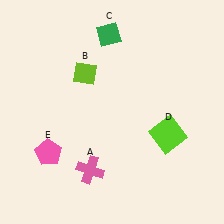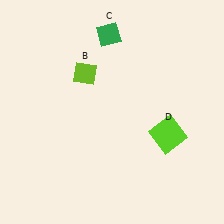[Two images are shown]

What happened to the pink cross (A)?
The pink cross (A) was removed in Image 2. It was in the bottom-left area of Image 1.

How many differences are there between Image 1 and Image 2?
There are 2 differences between the two images.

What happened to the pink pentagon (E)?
The pink pentagon (E) was removed in Image 2. It was in the bottom-left area of Image 1.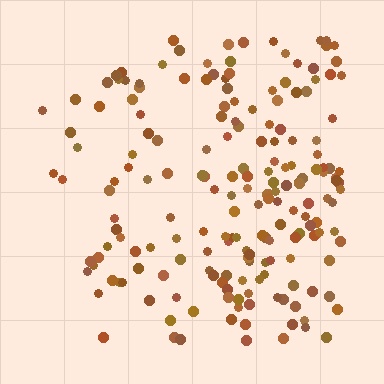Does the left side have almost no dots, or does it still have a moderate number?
Still a moderate number, just noticeably fewer than the right.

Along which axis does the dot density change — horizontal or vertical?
Horizontal.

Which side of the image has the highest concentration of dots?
The right.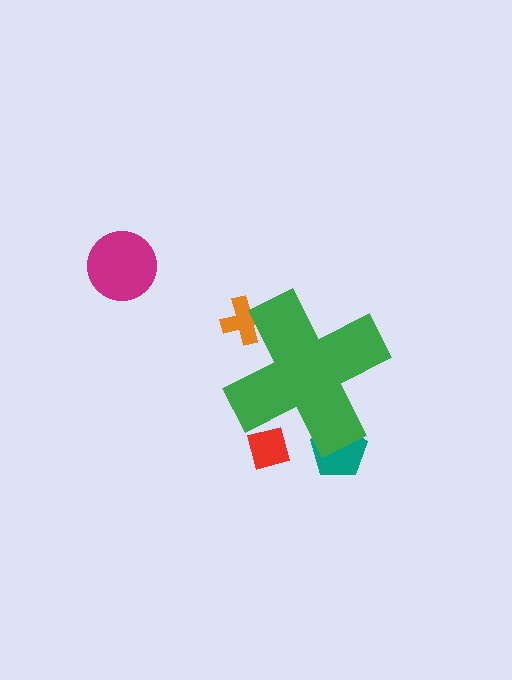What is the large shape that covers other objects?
A green cross.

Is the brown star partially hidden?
Yes, the brown star is partially hidden behind the green cross.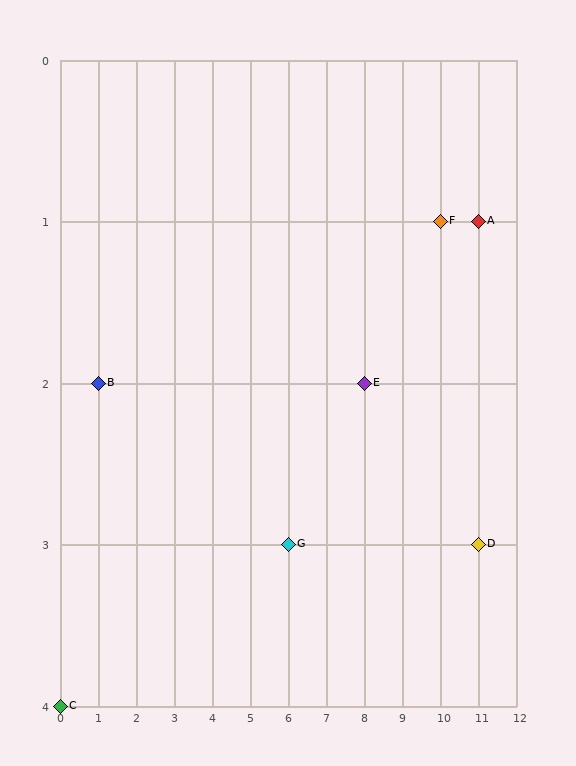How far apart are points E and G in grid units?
Points E and G are 2 columns and 1 row apart (about 2.2 grid units diagonally).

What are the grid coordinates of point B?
Point B is at grid coordinates (1, 2).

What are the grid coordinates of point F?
Point F is at grid coordinates (10, 1).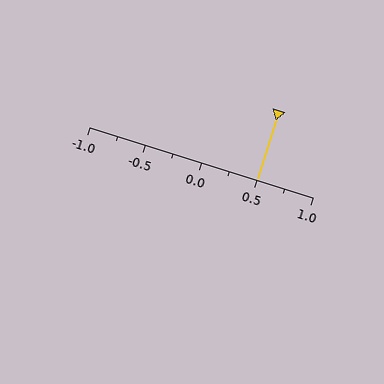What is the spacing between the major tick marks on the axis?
The major ticks are spaced 0.5 apart.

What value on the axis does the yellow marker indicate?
The marker indicates approximately 0.5.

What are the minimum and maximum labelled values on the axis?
The axis runs from -1.0 to 1.0.